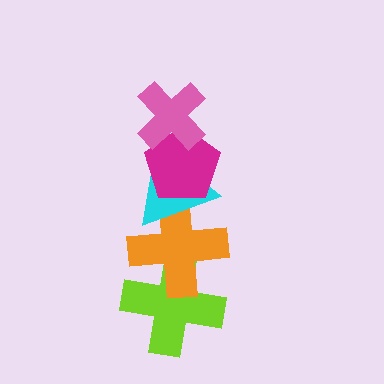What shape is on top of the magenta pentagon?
The pink cross is on top of the magenta pentagon.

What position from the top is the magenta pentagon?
The magenta pentagon is 2nd from the top.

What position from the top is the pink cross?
The pink cross is 1st from the top.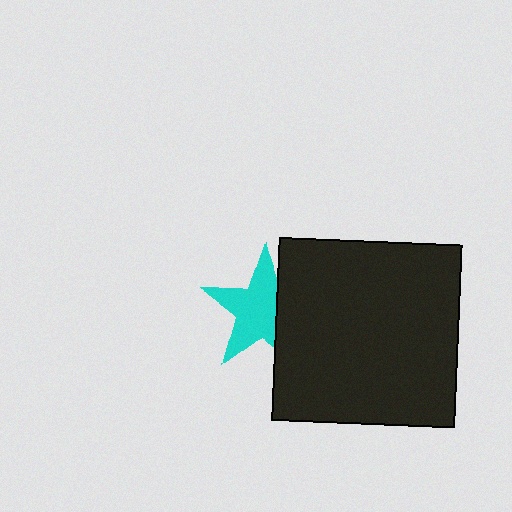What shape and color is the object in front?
The object in front is a black square.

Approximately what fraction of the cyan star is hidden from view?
Roughly 32% of the cyan star is hidden behind the black square.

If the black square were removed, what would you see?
You would see the complete cyan star.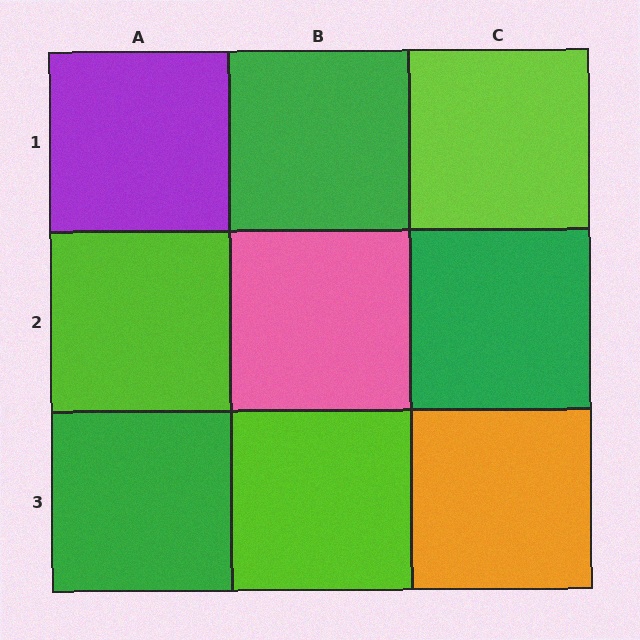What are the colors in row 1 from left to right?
Purple, green, lime.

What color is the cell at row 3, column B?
Lime.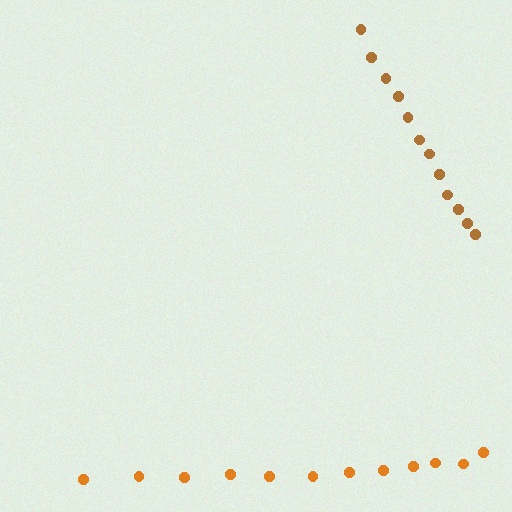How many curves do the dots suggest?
There are 2 distinct paths.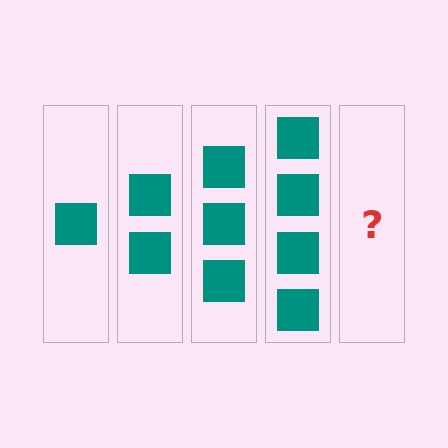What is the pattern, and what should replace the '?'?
The pattern is that each step adds one more square. The '?' should be 5 squares.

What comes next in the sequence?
The next element should be 5 squares.